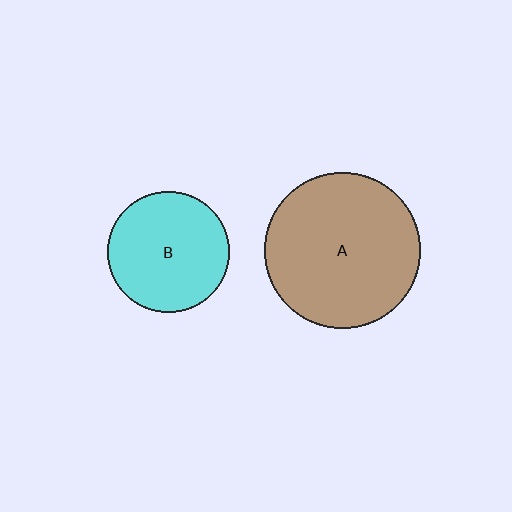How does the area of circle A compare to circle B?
Approximately 1.6 times.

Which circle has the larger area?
Circle A (brown).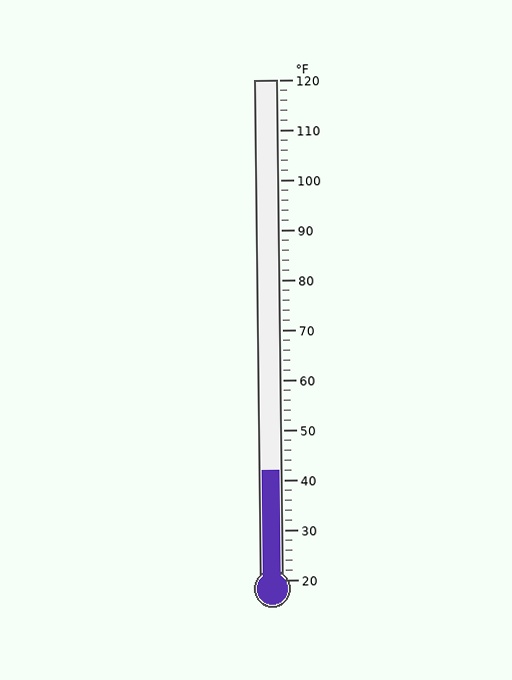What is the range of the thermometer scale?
The thermometer scale ranges from 20°F to 120°F.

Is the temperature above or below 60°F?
The temperature is below 60°F.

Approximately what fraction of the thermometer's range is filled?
The thermometer is filled to approximately 20% of its range.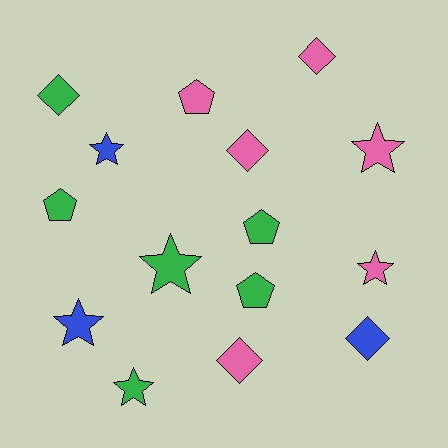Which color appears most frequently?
Pink, with 6 objects.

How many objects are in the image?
There are 15 objects.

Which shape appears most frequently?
Star, with 6 objects.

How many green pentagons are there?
There are 3 green pentagons.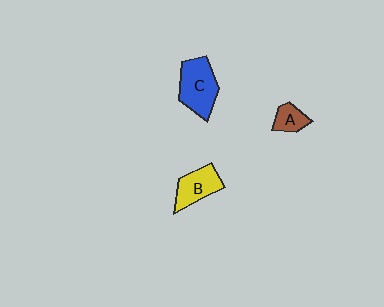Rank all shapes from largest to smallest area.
From largest to smallest: C (blue), B (yellow), A (brown).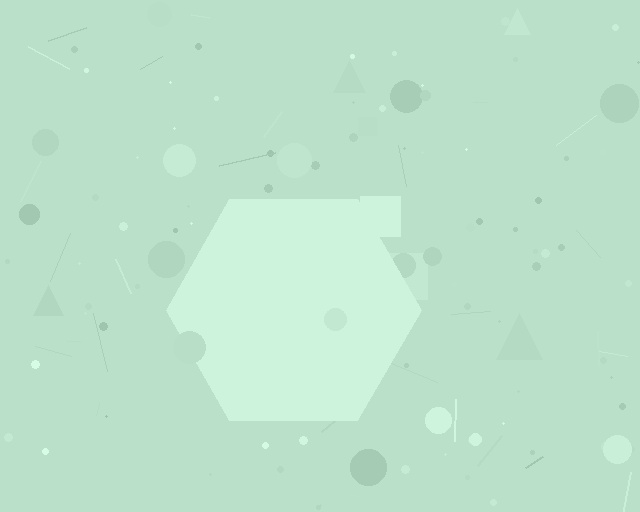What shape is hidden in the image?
A hexagon is hidden in the image.